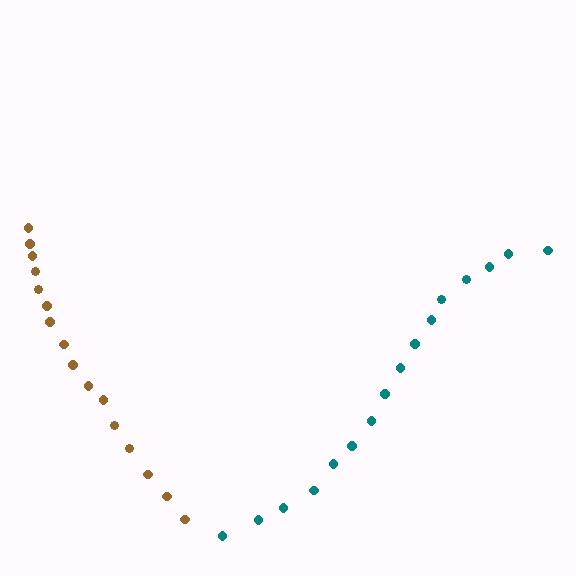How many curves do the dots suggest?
There are 2 distinct paths.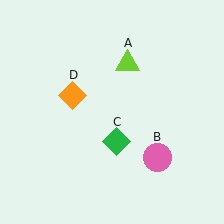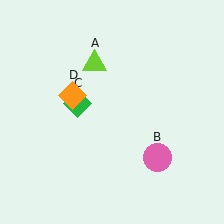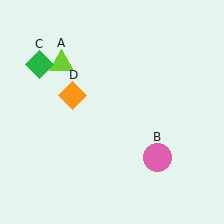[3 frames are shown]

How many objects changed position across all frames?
2 objects changed position: lime triangle (object A), green diamond (object C).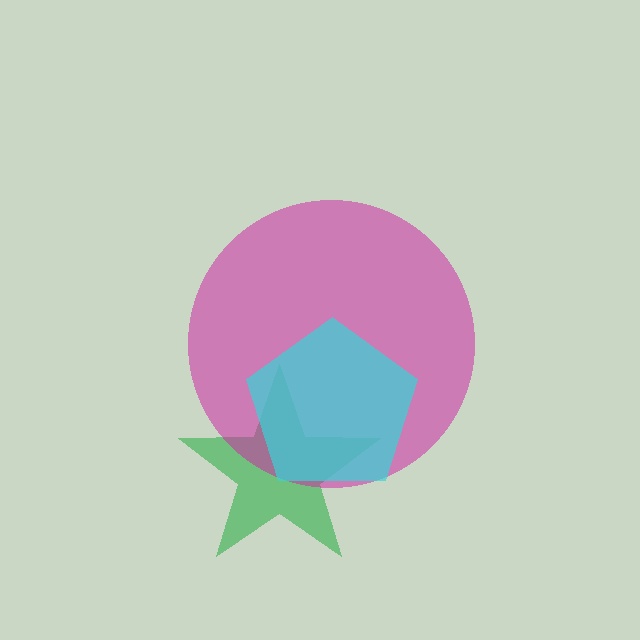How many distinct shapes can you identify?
There are 3 distinct shapes: a green star, a magenta circle, a cyan pentagon.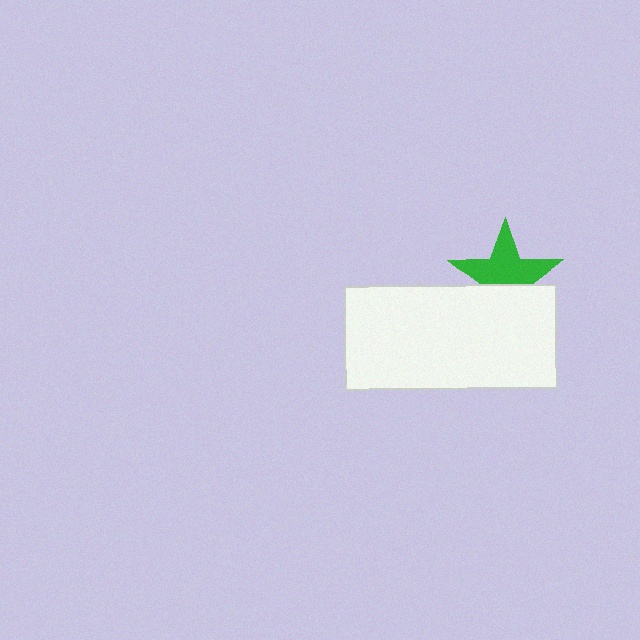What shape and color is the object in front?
The object in front is a white rectangle.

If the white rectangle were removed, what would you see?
You would see the complete green star.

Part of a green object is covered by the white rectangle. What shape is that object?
It is a star.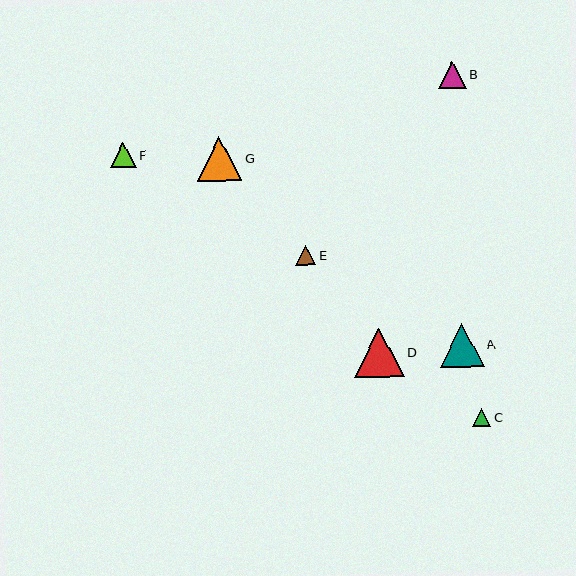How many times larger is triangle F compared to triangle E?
Triangle F is approximately 1.3 times the size of triangle E.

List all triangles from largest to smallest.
From largest to smallest: D, G, A, B, F, E, C.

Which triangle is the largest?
Triangle D is the largest with a size of approximately 49 pixels.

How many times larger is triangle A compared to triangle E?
Triangle A is approximately 2.2 times the size of triangle E.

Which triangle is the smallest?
Triangle C is the smallest with a size of approximately 18 pixels.